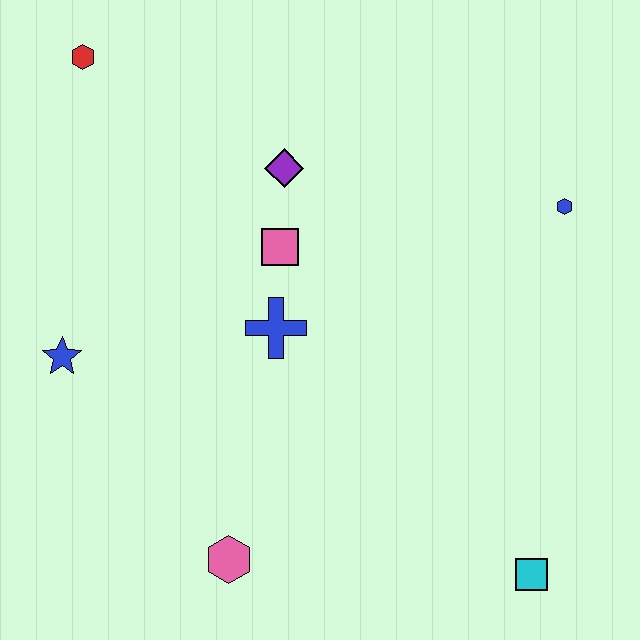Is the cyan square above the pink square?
No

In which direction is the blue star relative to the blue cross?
The blue star is to the left of the blue cross.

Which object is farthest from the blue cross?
The cyan square is farthest from the blue cross.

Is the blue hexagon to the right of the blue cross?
Yes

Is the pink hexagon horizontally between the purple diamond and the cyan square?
No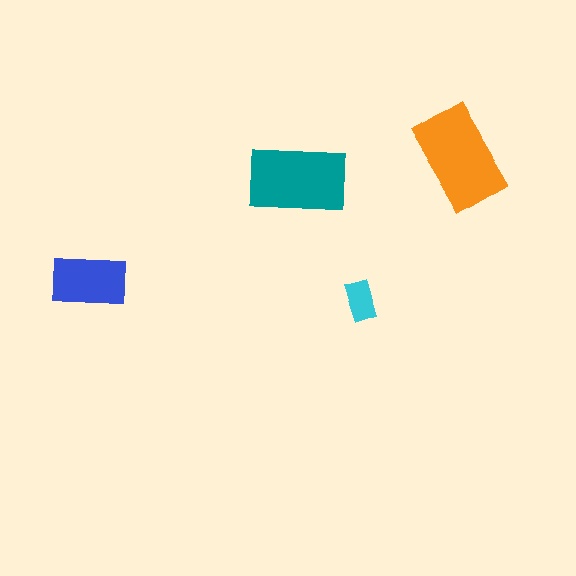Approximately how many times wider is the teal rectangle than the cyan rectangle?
About 2.5 times wider.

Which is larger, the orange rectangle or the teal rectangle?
The orange one.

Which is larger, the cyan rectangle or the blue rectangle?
The blue one.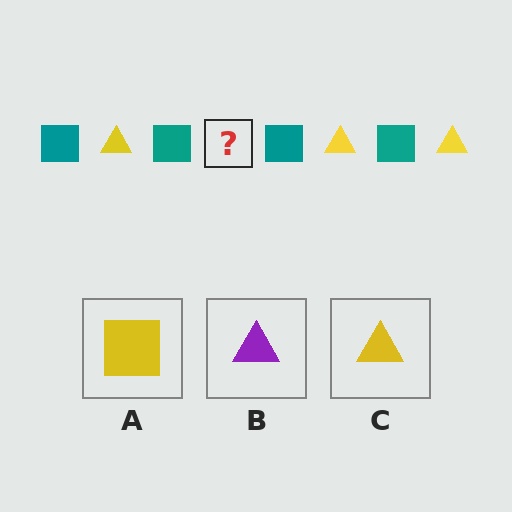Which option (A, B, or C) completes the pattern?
C.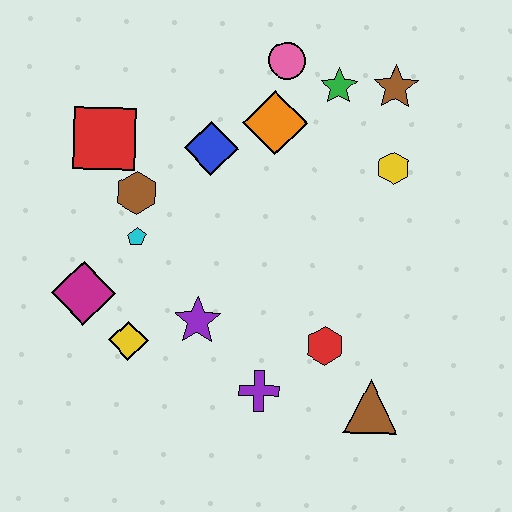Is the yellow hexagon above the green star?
No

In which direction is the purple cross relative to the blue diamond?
The purple cross is below the blue diamond.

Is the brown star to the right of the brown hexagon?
Yes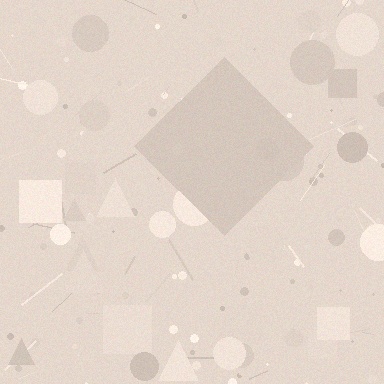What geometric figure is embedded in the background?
A diamond is embedded in the background.